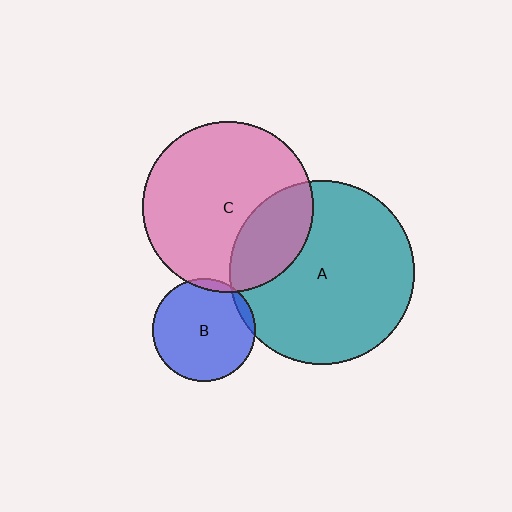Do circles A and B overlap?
Yes.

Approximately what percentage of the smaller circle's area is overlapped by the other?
Approximately 5%.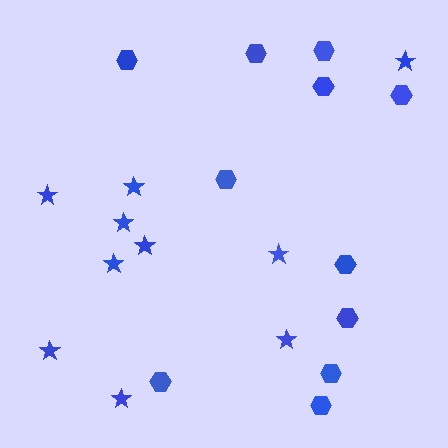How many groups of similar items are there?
There are 2 groups: one group of stars (10) and one group of hexagons (11).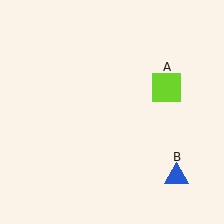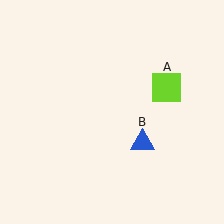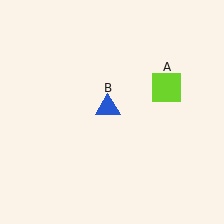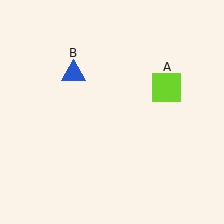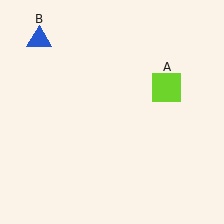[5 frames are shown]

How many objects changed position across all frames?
1 object changed position: blue triangle (object B).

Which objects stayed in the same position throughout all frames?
Lime square (object A) remained stationary.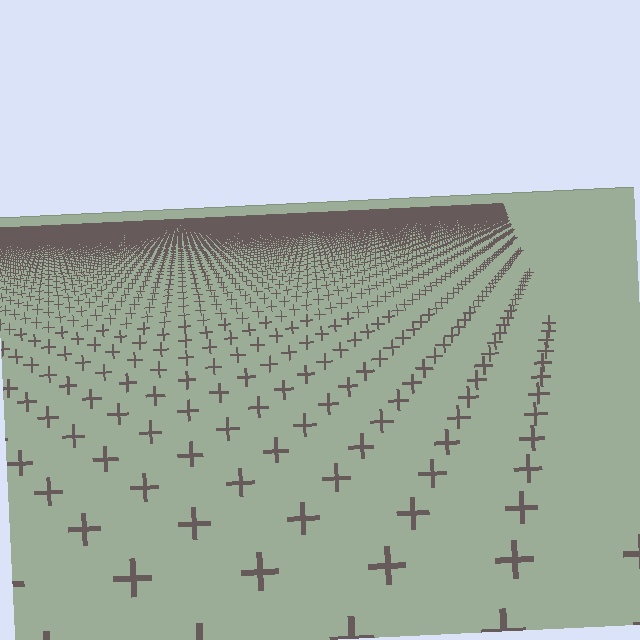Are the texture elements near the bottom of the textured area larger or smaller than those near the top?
Larger. Near the bottom, elements are closer to the viewer and appear at a bigger on-screen size.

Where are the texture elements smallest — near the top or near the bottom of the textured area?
Near the top.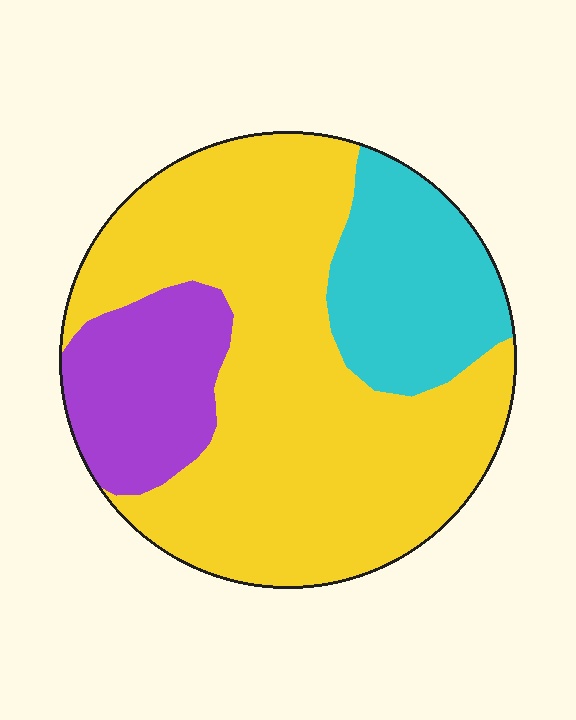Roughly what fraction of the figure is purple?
Purple covers 16% of the figure.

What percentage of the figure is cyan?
Cyan takes up about one fifth (1/5) of the figure.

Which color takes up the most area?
Yellow, at roughly 65%.